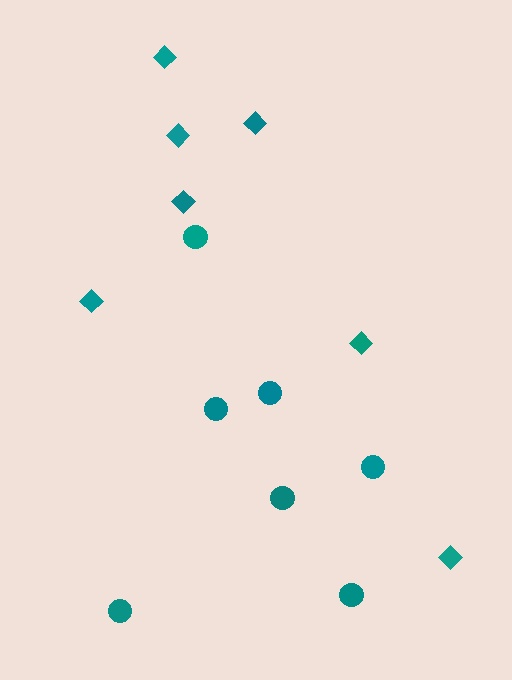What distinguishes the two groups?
There are 2 groups: one group of diamonds (7) and one group of circles (7).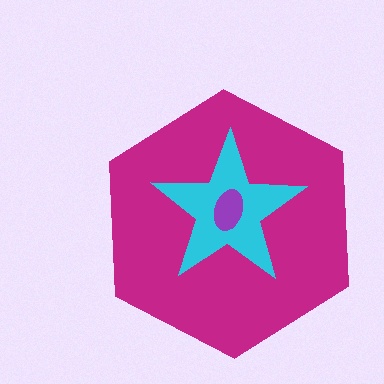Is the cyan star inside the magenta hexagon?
Yes.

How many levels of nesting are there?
3.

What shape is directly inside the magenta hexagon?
The cyan star.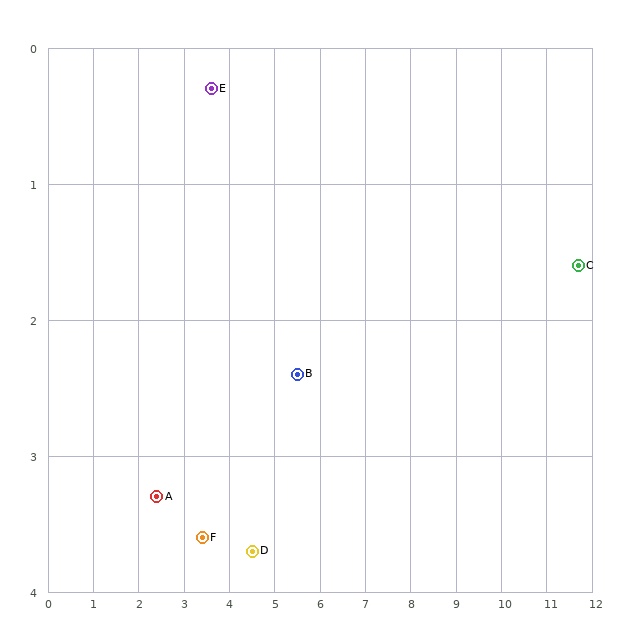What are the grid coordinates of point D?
Point D is at approximately (4.5, 3.7).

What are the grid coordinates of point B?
Point B is at approximately (5.5, 2.4).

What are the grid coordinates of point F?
Point F is at approximately (3.4, 3.6).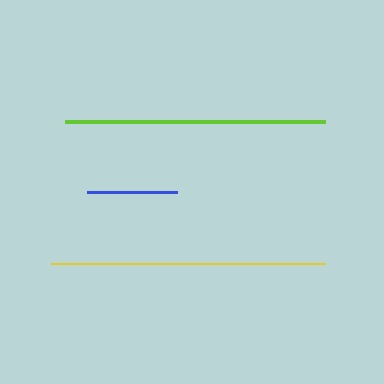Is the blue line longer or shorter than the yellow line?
The yellow line is longer than the blue line.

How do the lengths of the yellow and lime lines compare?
The yellow and lime lines are approximately the same length.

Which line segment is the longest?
The yellow line is the longest at approximately 274 pixels.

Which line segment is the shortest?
The blue line is the shortest at approximately 90 pixels.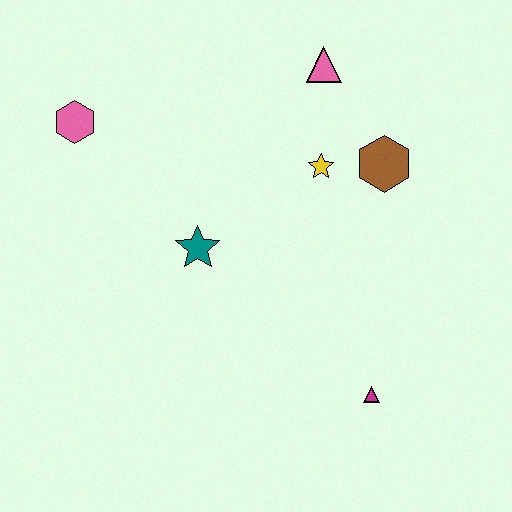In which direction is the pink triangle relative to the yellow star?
The pink triangle is above the yellow star.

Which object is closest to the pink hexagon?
The teal star is closest to the pink hexagon.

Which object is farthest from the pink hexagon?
The magenta triangle is farthest from the pink hexagon.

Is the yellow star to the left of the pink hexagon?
No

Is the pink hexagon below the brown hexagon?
No